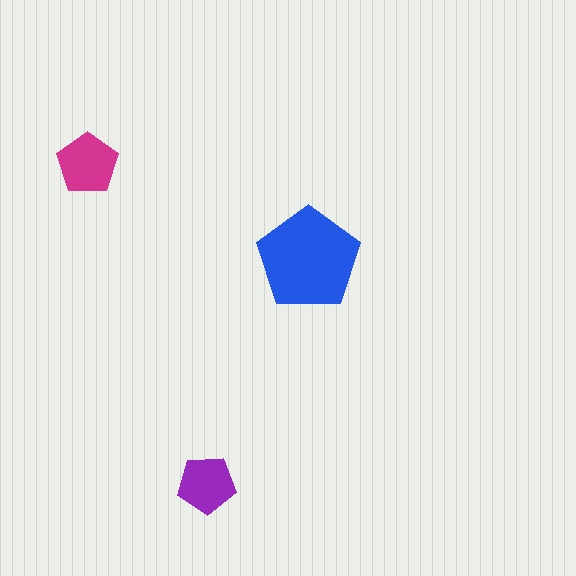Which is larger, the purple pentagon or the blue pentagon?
The blue one.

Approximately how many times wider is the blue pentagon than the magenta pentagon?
About 1.5 times wider.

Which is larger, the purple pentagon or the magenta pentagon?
The magenta one.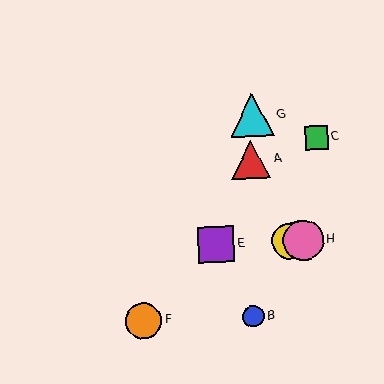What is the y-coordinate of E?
Object E is at y≈244.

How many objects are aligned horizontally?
3 objects (D, E, H) are aligned horizontally.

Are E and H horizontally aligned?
Yes, both are at y≈244.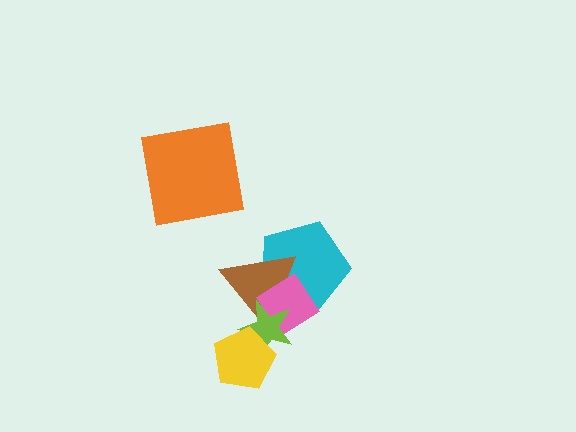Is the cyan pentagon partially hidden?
Yes, it is partially covered by another shape.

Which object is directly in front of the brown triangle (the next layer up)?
The pink diamond is directly in front of the brown triangle.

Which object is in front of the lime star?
The yellow pentagon is in front of the lime star.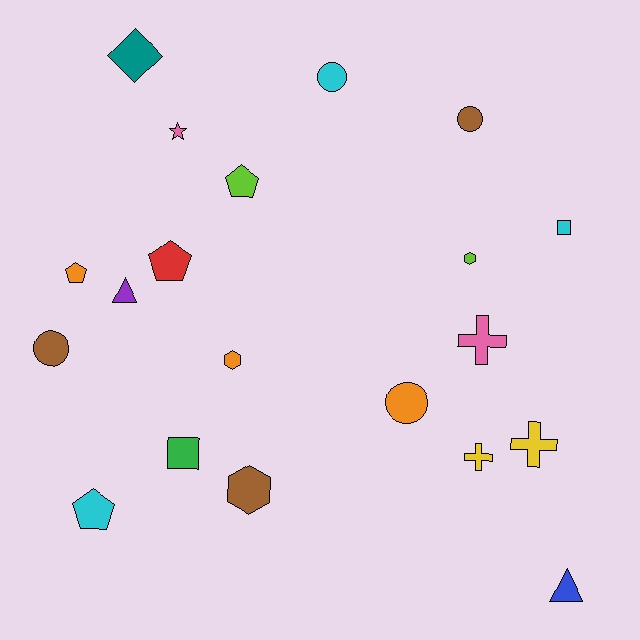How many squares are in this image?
There are 2 squares.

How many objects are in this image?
There are 20 objects.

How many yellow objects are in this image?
There are 2 yellow objects.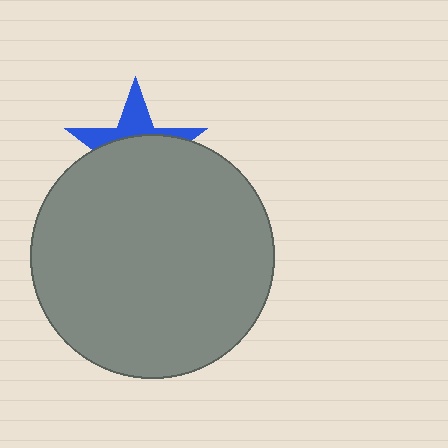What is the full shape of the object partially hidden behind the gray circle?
The partially hidden object is a blue star.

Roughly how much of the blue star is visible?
A small part of it is visible (roughly 36%).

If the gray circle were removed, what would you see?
You would see the complete blue star.